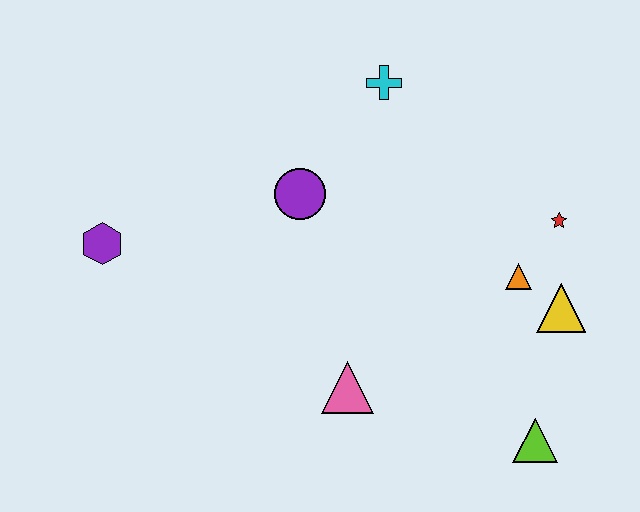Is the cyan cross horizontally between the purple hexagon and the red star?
Yes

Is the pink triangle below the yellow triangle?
Yes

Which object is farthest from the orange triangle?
The purple hexagon is farthest from the orange triangle.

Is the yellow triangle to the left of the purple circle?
No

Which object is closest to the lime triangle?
The yellow triangle is closest to the lime triangle.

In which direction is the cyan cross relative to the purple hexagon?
The cyan cross is to the right of the purple hexagon.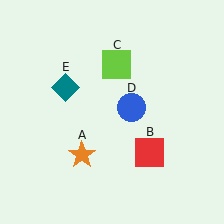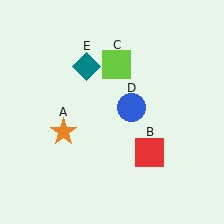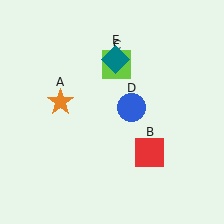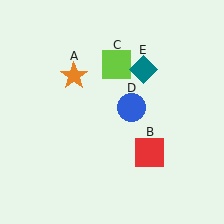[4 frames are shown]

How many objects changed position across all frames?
2 objects changed position: orange star (object A), teal diamond (object E).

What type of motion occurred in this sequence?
The orange star (object A), teal diamond (object E) rotated clockwise around the center of the scene.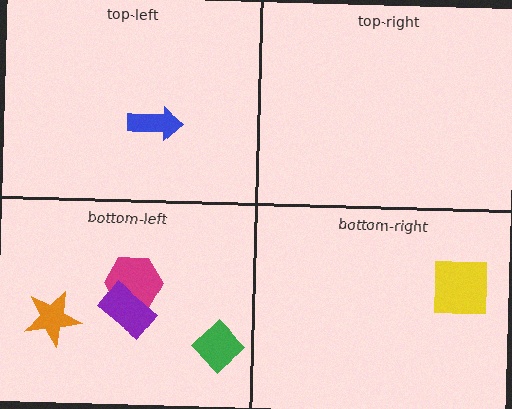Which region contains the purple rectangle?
The bottom-left region.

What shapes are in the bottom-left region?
The magenta hexagon, the green diamond, the purple rectangle, the orange star.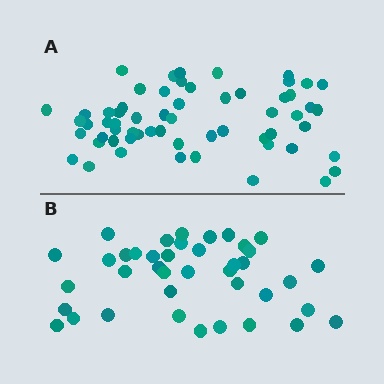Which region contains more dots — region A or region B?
Region A (the top region) has more dots.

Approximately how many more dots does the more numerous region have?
Region A has approximately 20 more dots than region B.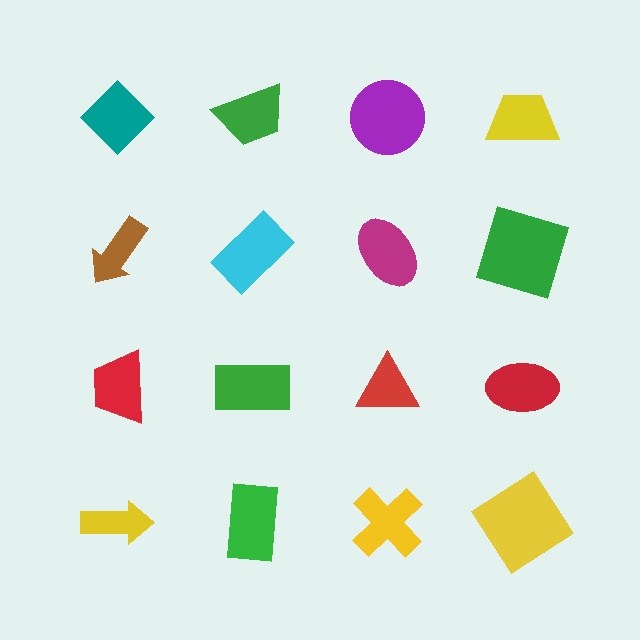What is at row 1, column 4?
A yellow trapezoid.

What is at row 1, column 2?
A green trapezoid.